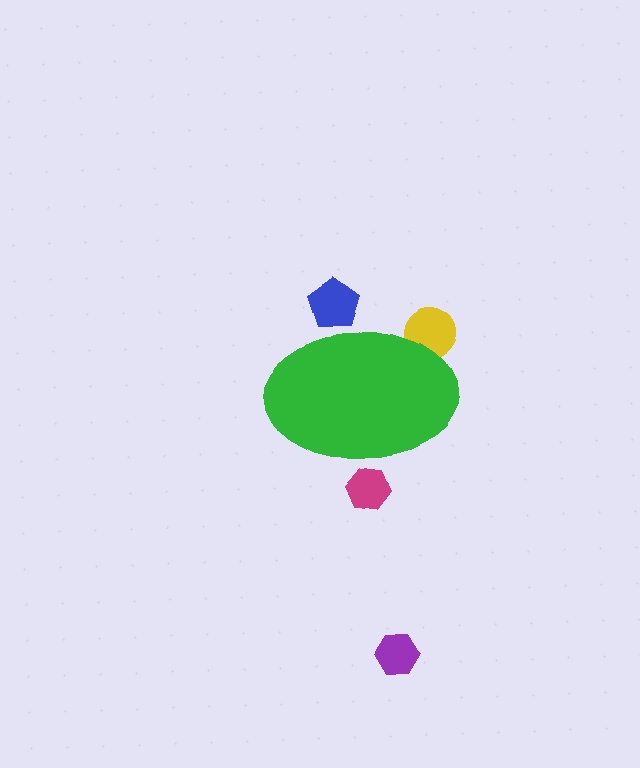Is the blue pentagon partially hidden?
Yes, the blue pentagon is partially hidden behind the green ellipse.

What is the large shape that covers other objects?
A green ellipse.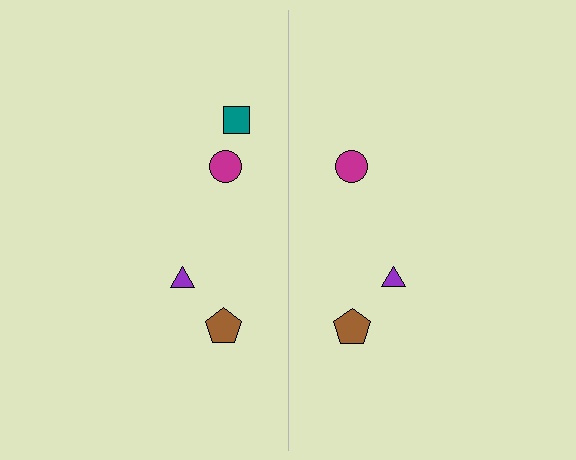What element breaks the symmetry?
A teal square is missing from the right side.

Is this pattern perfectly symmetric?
No, the pattern is not perfectly symmetric. A teal square is missing from the right side.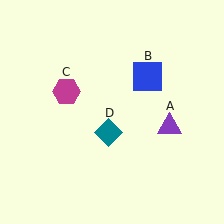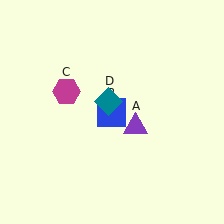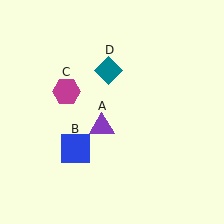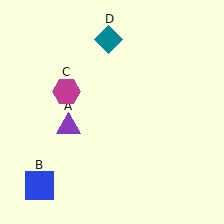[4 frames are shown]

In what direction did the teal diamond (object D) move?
The teal diamond (object D) moved up.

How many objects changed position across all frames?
3 objects changed position: purple triangle (object A), blue square (object B), teal diamond (object D).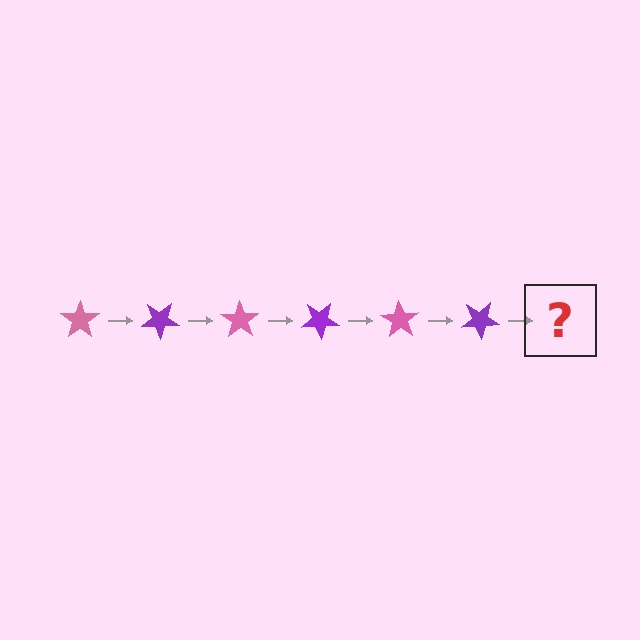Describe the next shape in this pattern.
It should be a pink star, rotated 210 degrees from the start.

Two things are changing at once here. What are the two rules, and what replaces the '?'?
The two rules are that it rotates 35 degrees each step and the color cycles through pink and purple. The '?' should be a pink star, rotated 210 degrees from the start.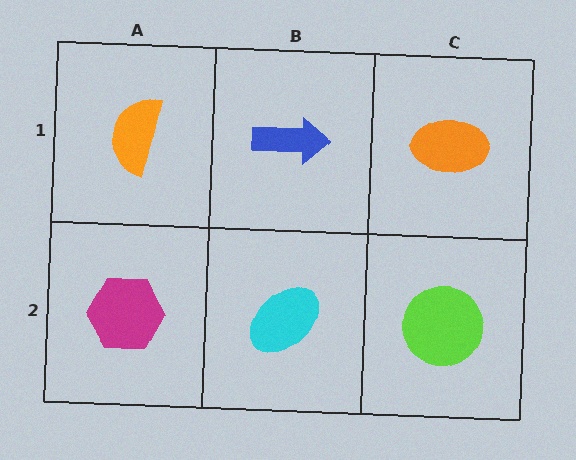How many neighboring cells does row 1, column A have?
2.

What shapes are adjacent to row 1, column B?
A cyan ellipse (row 2, column B), an orange semicircle (row 1, column A), an orange ellipse (row 1, column C).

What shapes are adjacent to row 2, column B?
A blue arrow (row 1, column B), a magenta hexagon (row 2, column A), a lime circle (row 2, column C).